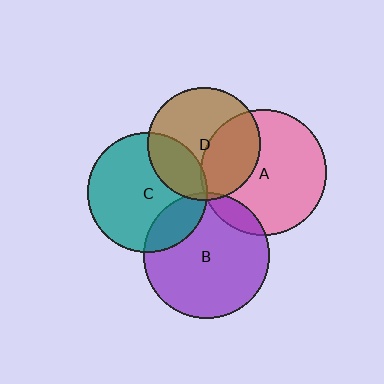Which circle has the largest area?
Circle A (pink).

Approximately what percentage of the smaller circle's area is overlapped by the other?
Approximately 35%.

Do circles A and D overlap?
Yes.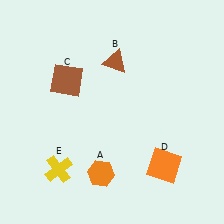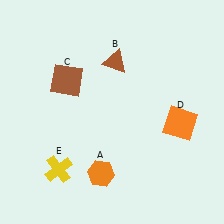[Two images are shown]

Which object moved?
The orange square (D) moved up.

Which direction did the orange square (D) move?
The orange square (D) moved up.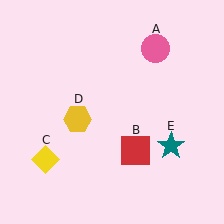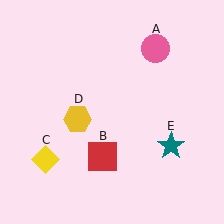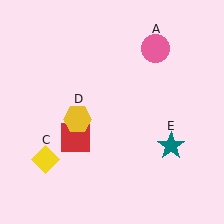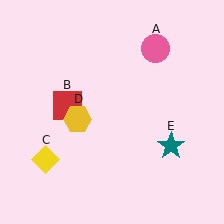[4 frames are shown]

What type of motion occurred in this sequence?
The red square (object B) rotated clockwise around the center of the scene.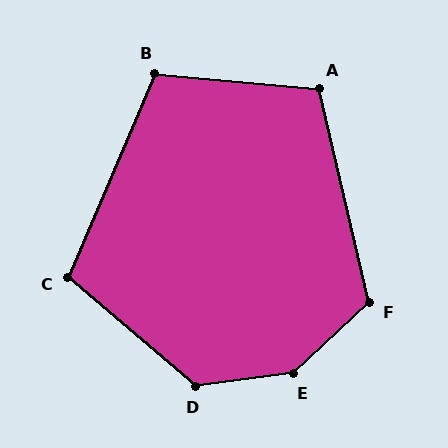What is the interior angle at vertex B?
Approximately 108 degrees (obtuse).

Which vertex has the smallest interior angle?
C, at approximately 107 degrees.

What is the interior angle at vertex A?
Approximately 108 degrees (obtuse).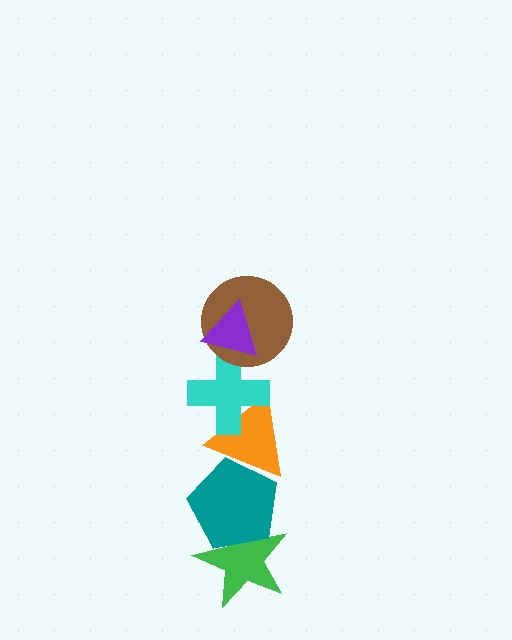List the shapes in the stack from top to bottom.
From top to bottom: the purple triangle, the brown circle, the cyan cross, the orange triangle, the teal pentagon, the green star.